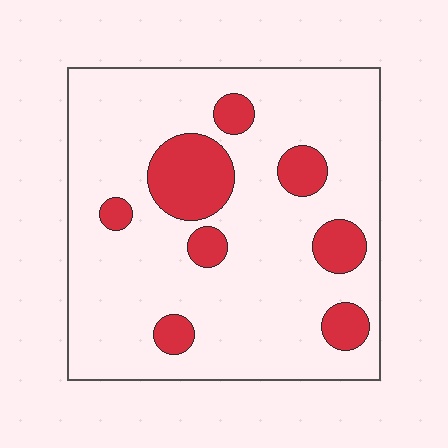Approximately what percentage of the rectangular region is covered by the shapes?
Approximately 20%.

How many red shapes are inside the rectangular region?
8.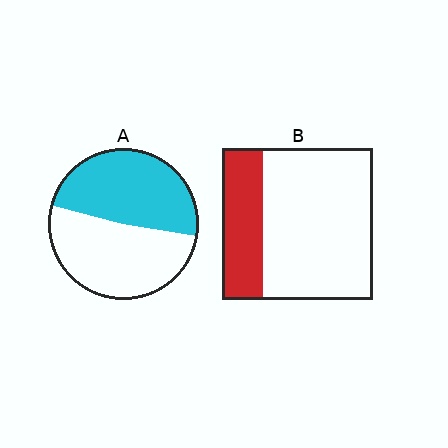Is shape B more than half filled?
No.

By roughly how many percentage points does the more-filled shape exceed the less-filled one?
By roughly 20 percentage points (A over B).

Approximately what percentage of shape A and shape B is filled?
A is approximately 50% and B is approximately 25%.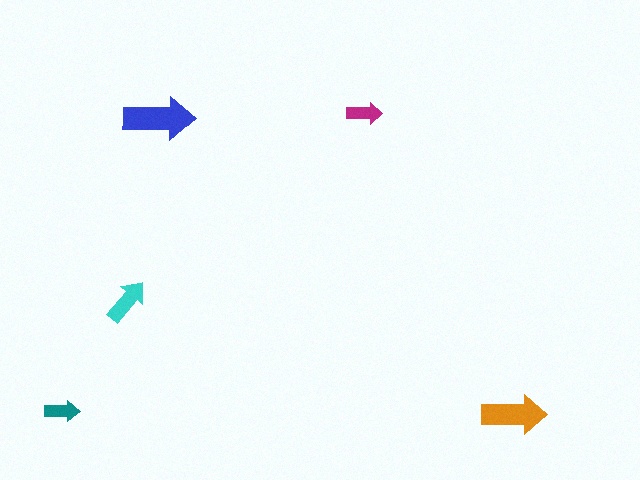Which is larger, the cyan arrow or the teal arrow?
The cyan one.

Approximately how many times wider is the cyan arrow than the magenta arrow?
About 1.5 times wider.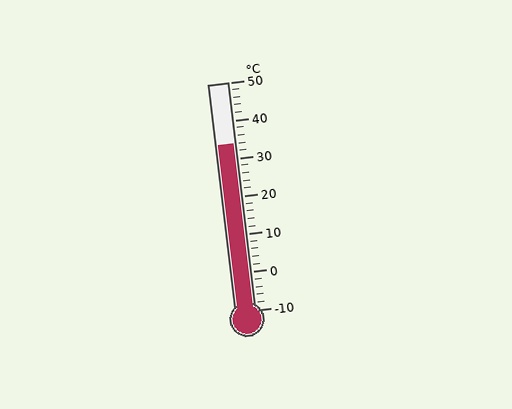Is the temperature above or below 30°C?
The temperature is above 30°C.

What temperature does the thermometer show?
The thermometer shows approximately 34°C.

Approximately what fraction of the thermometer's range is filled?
The thermometer is filled to approximately 75% of its range.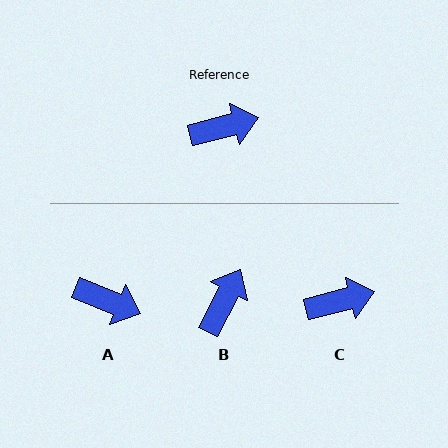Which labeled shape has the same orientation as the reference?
C.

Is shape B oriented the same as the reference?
No, it is off by about 48 degrees.